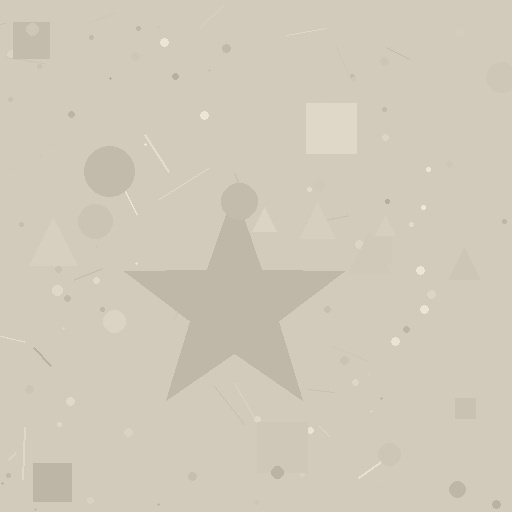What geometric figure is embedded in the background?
A star is embedded in the background.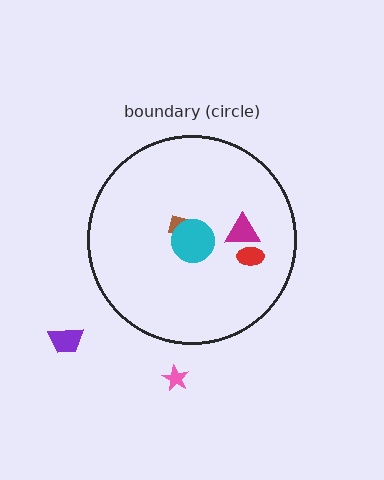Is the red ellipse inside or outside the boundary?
Inside.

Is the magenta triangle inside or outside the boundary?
Inside.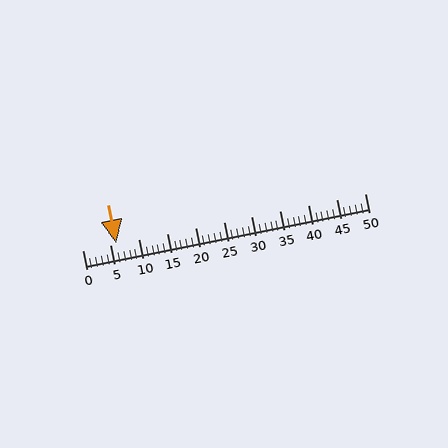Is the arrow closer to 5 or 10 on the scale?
The arrow is closer to 5.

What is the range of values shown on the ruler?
The ruler shows values from 0 to 50.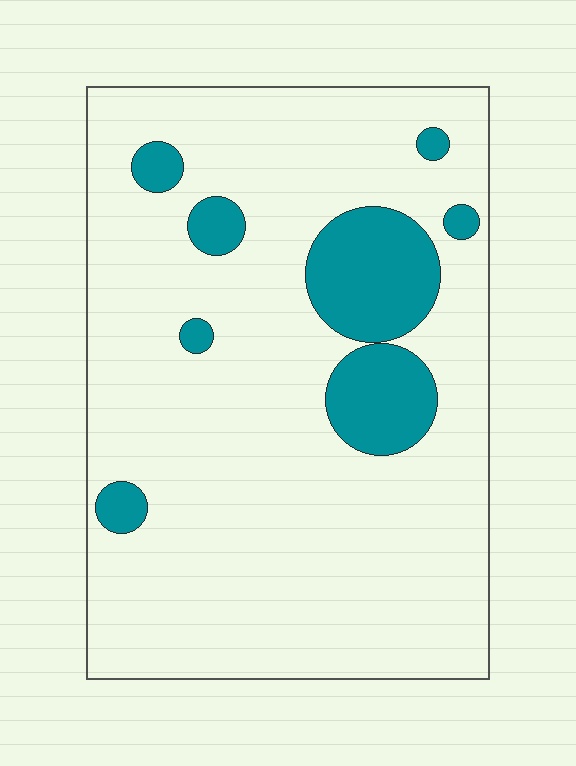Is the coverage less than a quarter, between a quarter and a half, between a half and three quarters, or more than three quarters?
Less than a quarter.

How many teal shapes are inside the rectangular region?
8.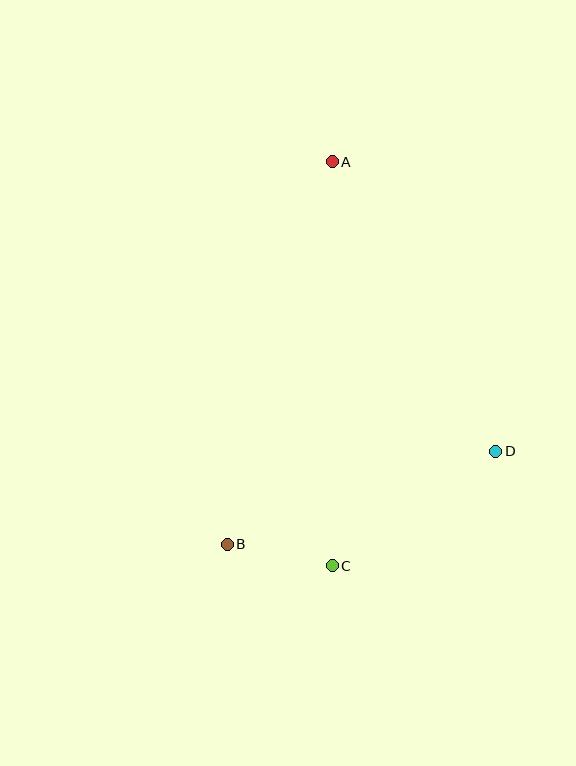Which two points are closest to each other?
Points B and C are closest to each other.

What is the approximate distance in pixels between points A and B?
The distance between A and B is approximately 396 pixels.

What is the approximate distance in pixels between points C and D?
The distance between C and D is approximately 199 pixels.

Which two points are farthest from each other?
Points A and C are farthest from each other.